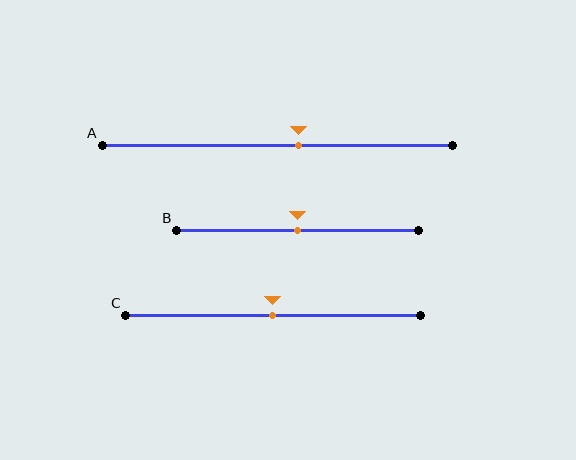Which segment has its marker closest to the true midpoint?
Segment B has its marker closest to the true midpoint.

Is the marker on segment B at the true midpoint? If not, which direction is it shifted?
Yes, the marker on segment B is at the true midpoint.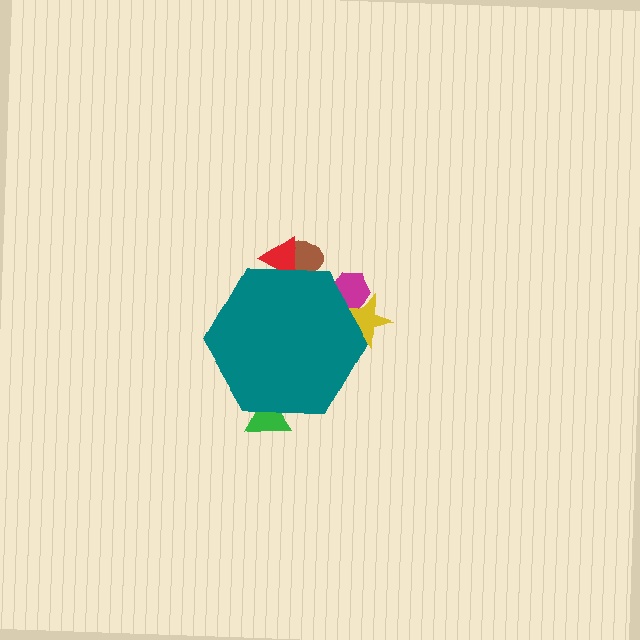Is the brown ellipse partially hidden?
Yes, the brown ellipse is partially hidden behind the teal hexagon.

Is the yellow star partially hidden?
Yes, the yellow star is partially hidden behind the teal hexagon.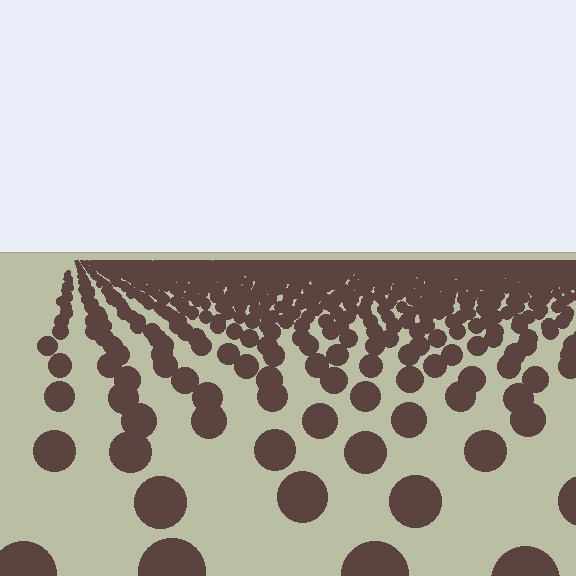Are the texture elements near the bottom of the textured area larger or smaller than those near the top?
Larger. Near the bottom, elements are closer to the viewer and appear at a bigger on-screen size.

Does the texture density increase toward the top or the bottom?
Density increases toward the top.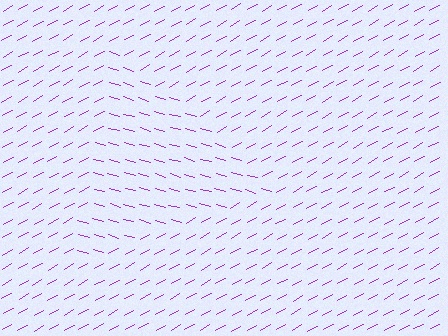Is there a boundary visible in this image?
Yes, there is a texture boundary formed by a change in line orientation.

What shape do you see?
I see a triangle.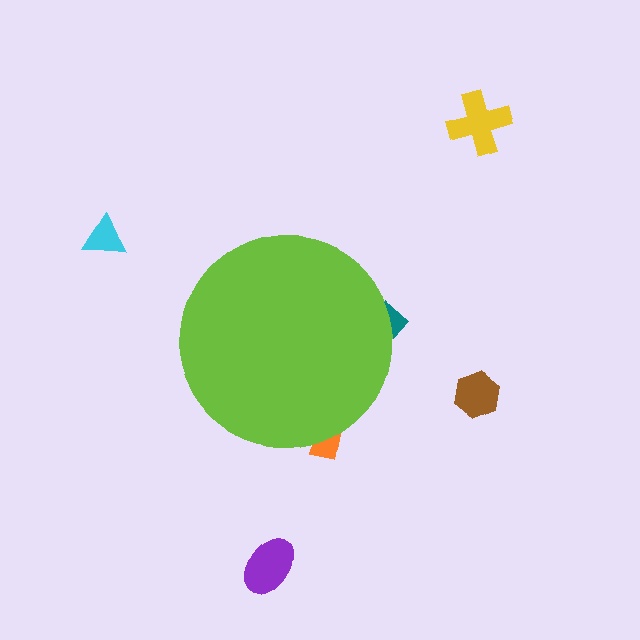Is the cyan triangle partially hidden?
No, the cyan triangle is fully visible.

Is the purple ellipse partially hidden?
No, the purple ellipse is fully visible.